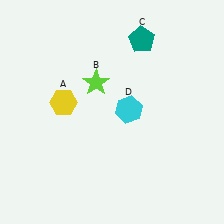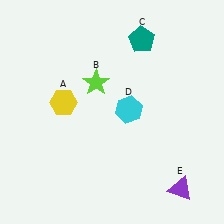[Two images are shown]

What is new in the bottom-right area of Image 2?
A purple triangle (E) was added in the bottom-right area of Image 2.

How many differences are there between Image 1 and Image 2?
There is 1 difference between the two images.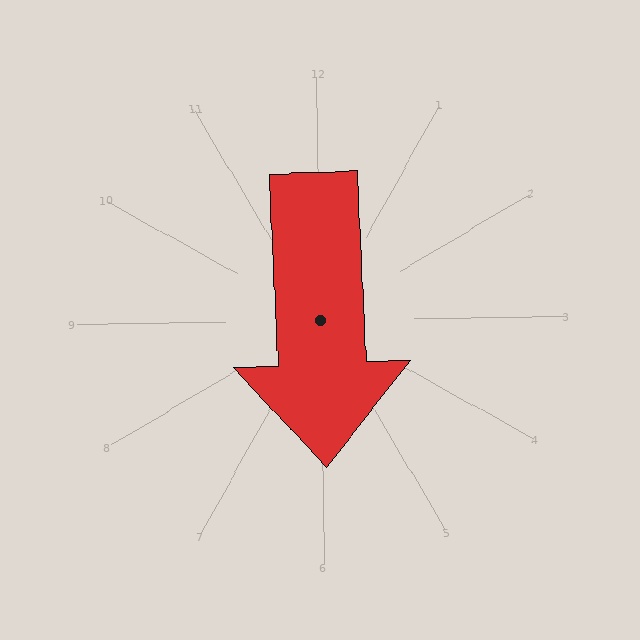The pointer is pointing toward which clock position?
Roughly 6 o'clock.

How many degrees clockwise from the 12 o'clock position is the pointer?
Approximately 178 degrees.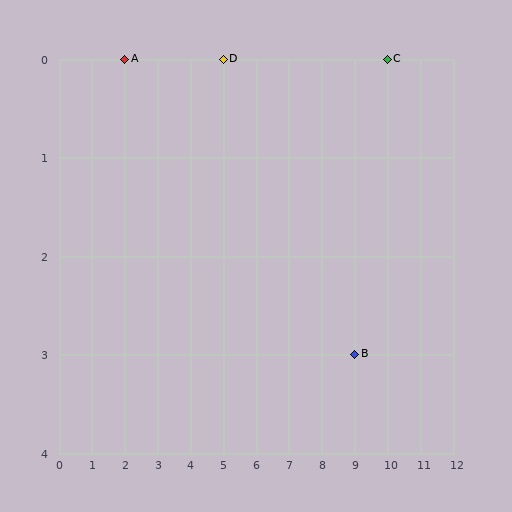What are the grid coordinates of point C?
Point C is at grid coordinates (10, 0).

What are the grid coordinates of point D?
Point D is at grid coordinates (5, 0).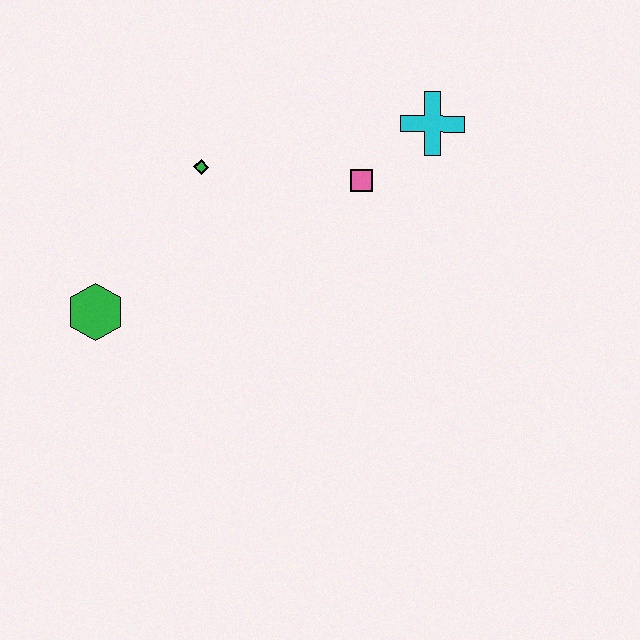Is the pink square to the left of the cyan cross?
Yes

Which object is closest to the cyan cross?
The pink square is closest to the cyan cross.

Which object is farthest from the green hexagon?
The cyan cross is farthest from the green hexagon.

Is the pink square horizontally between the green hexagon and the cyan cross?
Yes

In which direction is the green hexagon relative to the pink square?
The green hexagon is to the left of the pink square.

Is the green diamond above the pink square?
Yes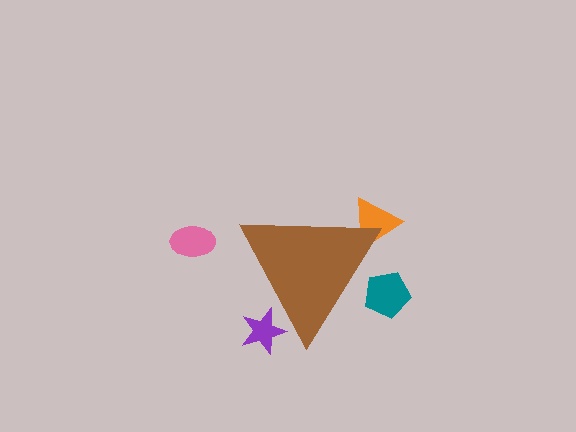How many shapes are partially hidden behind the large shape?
3 shapes are partially hidden.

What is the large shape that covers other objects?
A brown triangle.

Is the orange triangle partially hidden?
Yes, the orange triangle is partially hidden behind the brown triangle.